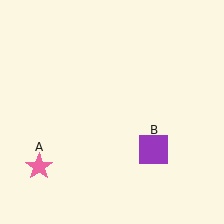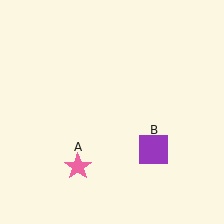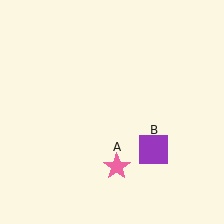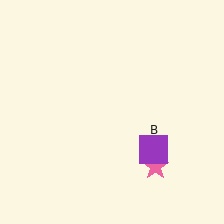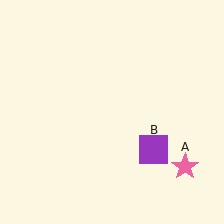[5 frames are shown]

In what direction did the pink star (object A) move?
The pink star (object A) moved right.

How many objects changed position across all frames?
1 object changed position: pink star (object A).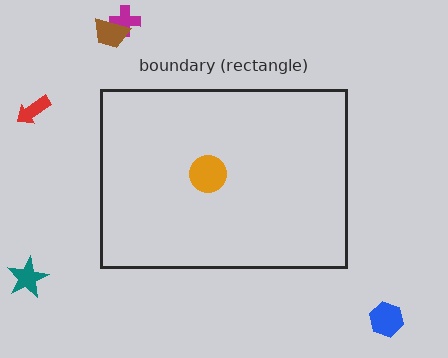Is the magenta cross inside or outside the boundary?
Outside.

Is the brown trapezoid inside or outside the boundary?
Outside.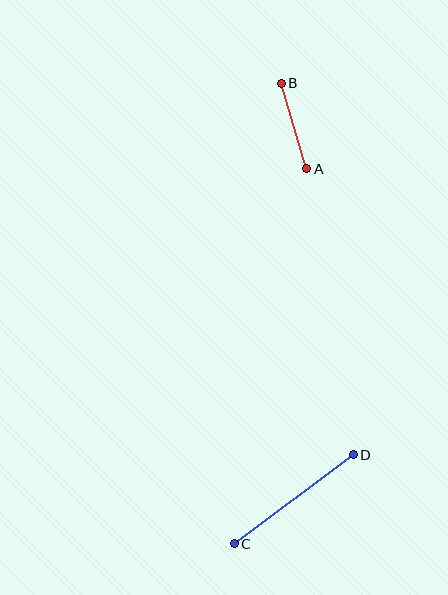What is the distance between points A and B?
The distance is approximately 89 pixels.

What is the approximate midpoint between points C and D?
The midpoint is at approximately (294, 499) pixels.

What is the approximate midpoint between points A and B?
The midpoint is at approximately (294, 126) pixels.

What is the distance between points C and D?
The distance is approximately 149 pixels.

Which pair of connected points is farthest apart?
Points C and D are farthest apart.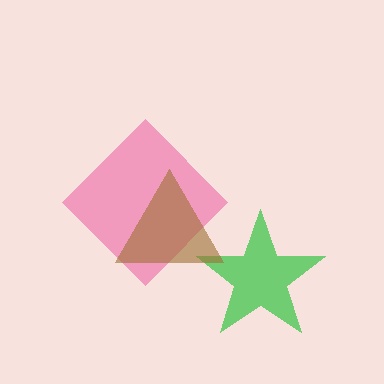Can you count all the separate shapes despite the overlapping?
Yes, there are 3 separate shapes.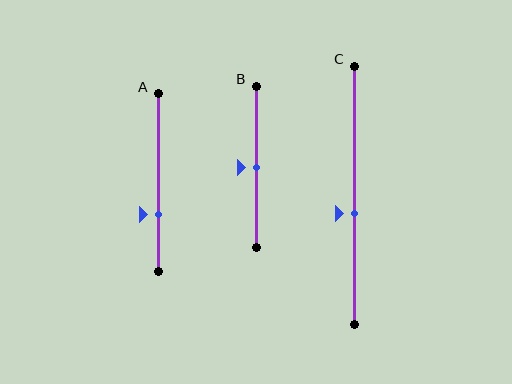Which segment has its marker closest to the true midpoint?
Segment B has its marker closest to the true midpoint.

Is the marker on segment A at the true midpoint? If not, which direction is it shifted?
No, the marker on segment A is shifted downward by about 18% of the segment length.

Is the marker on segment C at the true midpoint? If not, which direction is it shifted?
No, the marker on segment C is shifted downward by about 7% of the segment length.